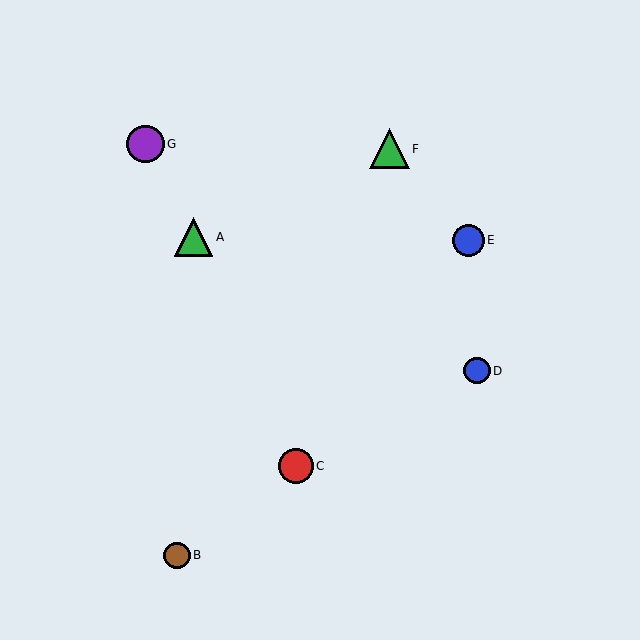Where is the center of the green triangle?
The center of the green triangle is at (389, 149).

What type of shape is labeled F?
Shape F is a green triangle.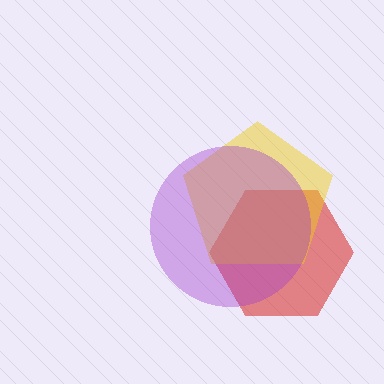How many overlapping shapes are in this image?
There are 3 overlapping shapes in the image.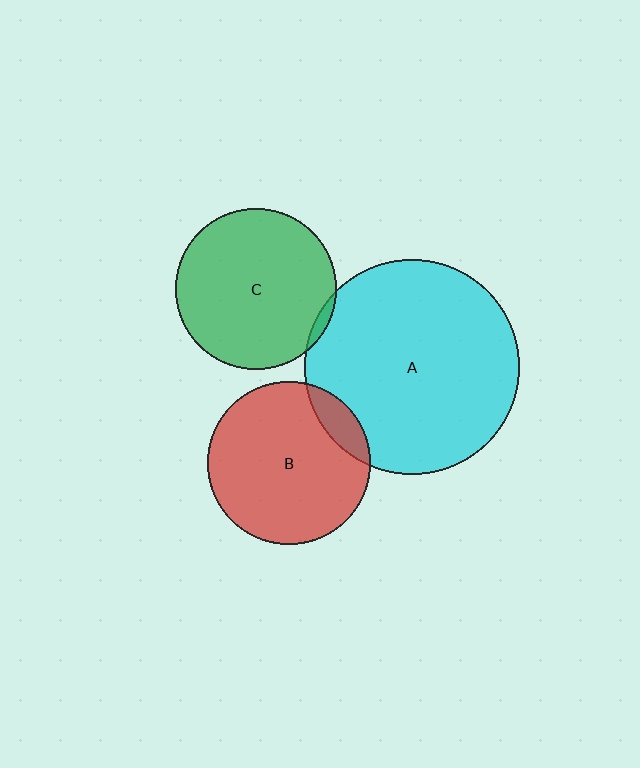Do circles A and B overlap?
Yes.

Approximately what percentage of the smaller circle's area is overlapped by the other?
Approximately 10%.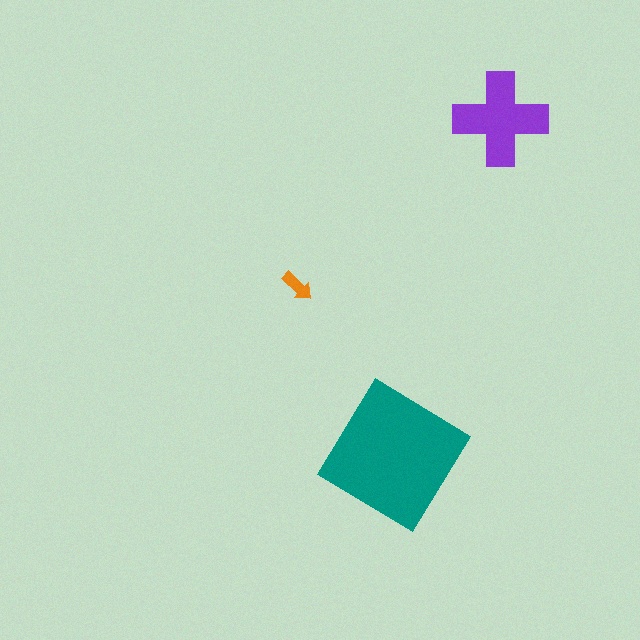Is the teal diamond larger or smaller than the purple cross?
Larger.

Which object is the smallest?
The orange arrow.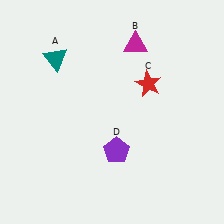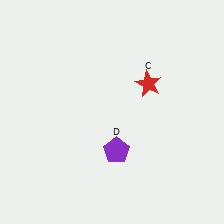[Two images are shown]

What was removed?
The teal triangle (A), the magenta triangle (B) were removed in Image 2.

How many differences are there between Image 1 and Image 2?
There are 2 differences between the two images.